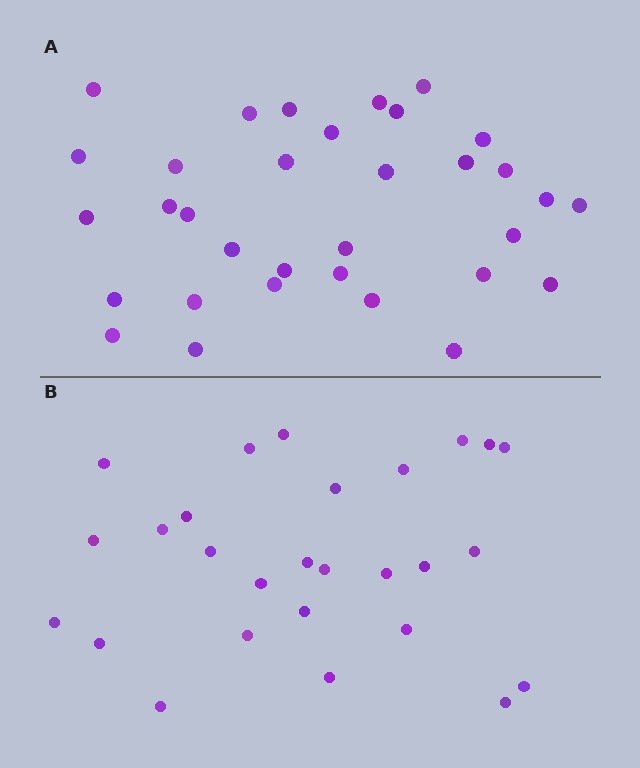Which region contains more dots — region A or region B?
Region A (the top region) has more dots.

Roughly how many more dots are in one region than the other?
Region A has about 6 more dots than region B.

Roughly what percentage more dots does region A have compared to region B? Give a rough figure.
About 20% more.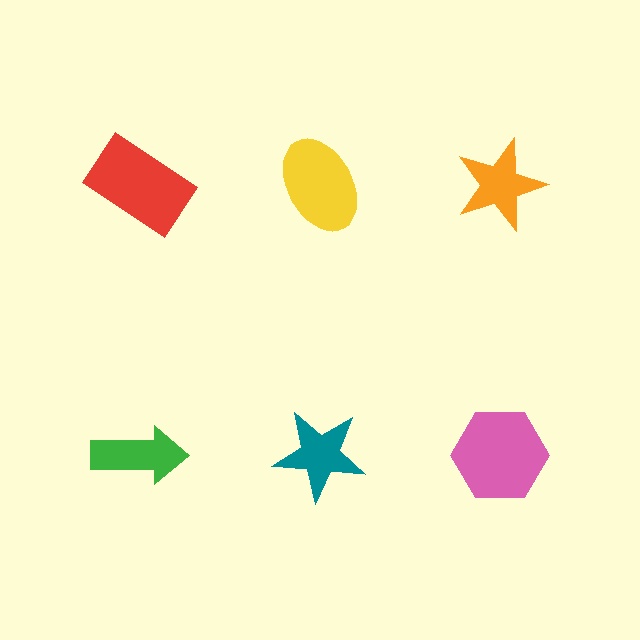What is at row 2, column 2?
A teal star.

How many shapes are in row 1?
3 shapes.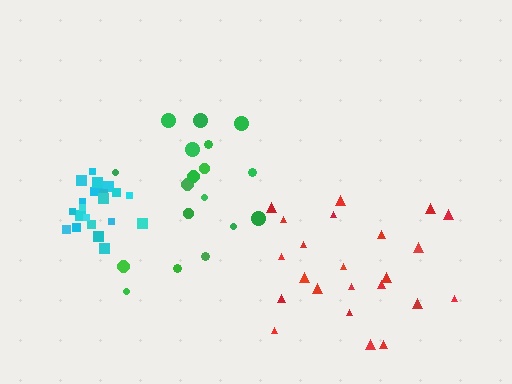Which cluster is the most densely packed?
Cyan.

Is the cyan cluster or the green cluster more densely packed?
Cyan.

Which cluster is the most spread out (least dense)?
Red.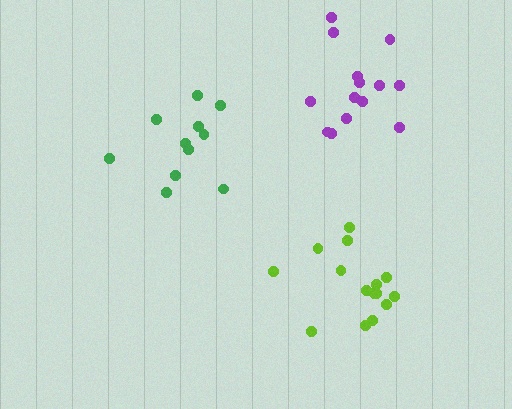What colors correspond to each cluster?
The clusters are colored: green, purple, lime.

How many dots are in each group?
Group 1: 11 dots, Group 2: 14 dots, Group 3: 15 dots (40 total).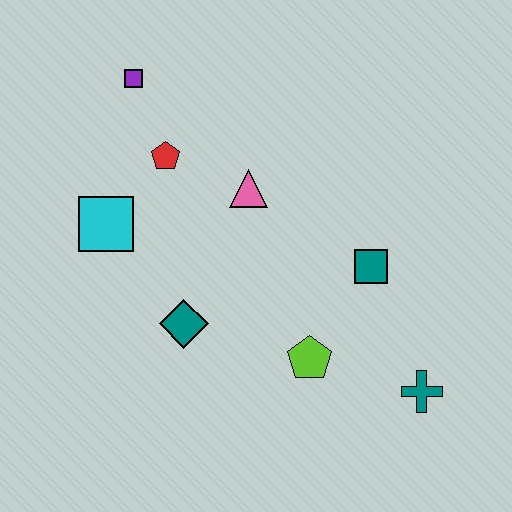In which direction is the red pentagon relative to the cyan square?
The red pentagon is above the cyan square.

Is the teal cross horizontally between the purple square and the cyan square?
No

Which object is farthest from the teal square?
The purple square is farthest from the teal square.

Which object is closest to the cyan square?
The red pentagon is closest to the cyan square.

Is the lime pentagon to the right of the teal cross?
No